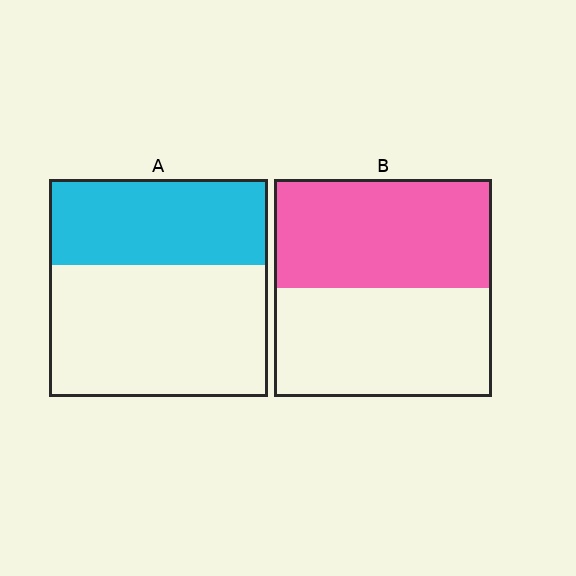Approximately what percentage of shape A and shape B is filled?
A is approximately 40% and B is approximately 50%.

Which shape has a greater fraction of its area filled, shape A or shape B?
Shape B.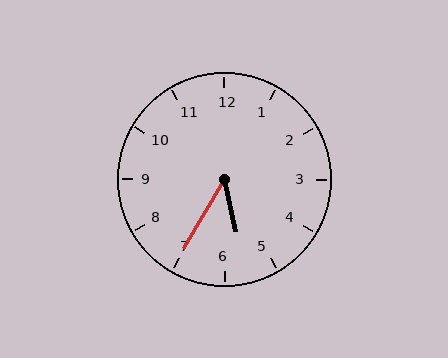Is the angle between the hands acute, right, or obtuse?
It is acute.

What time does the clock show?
5:35.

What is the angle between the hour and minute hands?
Approximately 42 degrees.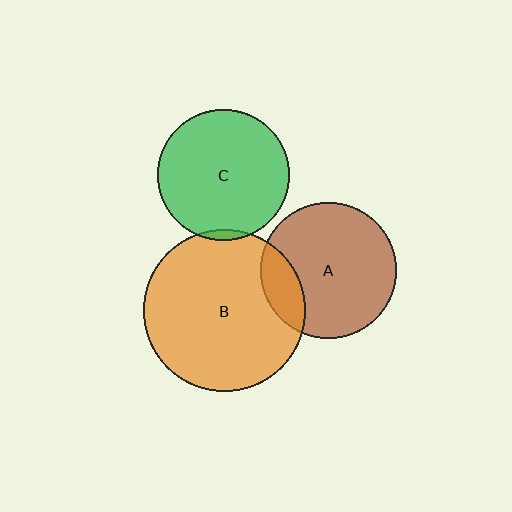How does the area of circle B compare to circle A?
Approximately 1.4 times.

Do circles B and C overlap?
Yes.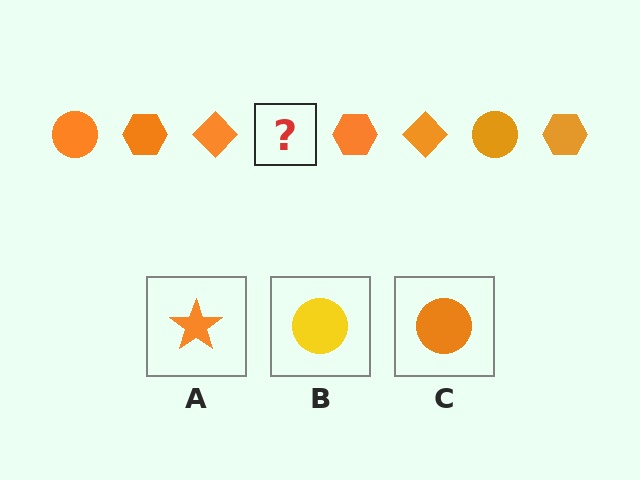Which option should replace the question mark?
Option C.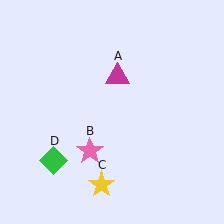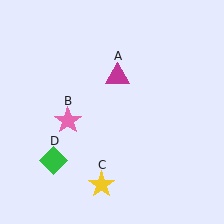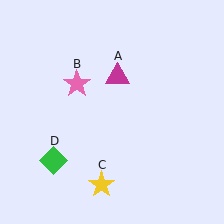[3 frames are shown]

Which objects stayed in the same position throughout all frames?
Magenta triangle (object A) and yellow star (object C) and green diamond (object D) remained stationary.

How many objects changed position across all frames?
1 object changed position: pink star (object B).